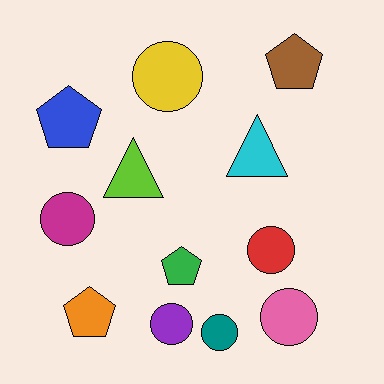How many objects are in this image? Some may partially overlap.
There are 12 objects.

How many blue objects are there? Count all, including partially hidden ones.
There is 1 blue object.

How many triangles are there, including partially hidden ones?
There are 2 triangles.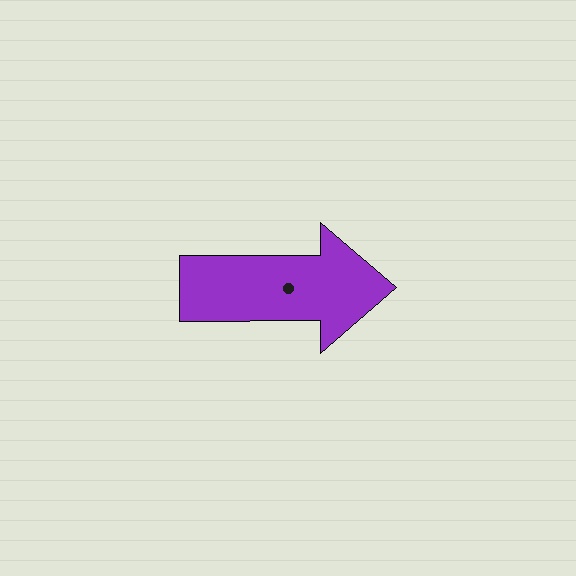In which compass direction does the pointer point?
East.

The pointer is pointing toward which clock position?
Roughly 3 o'clock.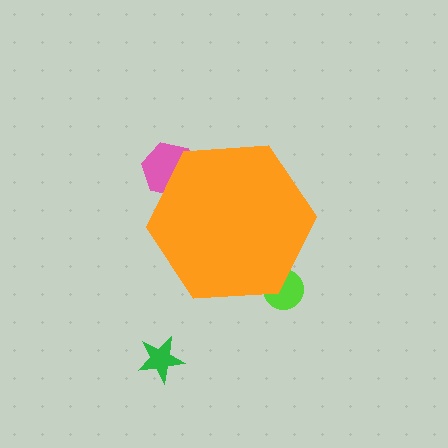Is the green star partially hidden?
No, the green star is fully visible.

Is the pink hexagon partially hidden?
Yes, the pink hexagon is partially hidden behind the orange hexagon.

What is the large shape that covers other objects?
An orange hexagon.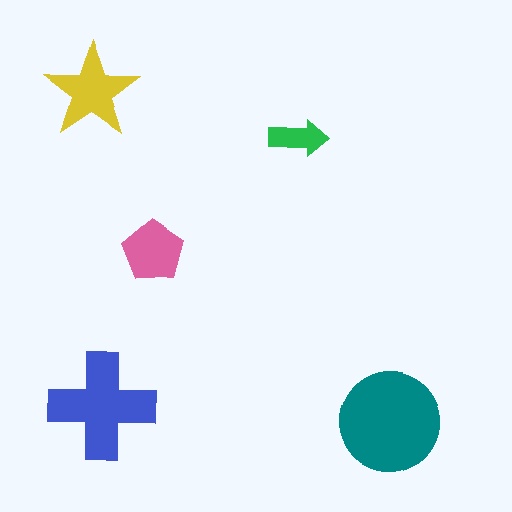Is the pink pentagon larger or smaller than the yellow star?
Smaller.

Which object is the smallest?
The green arrow.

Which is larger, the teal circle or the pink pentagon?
The teal circle.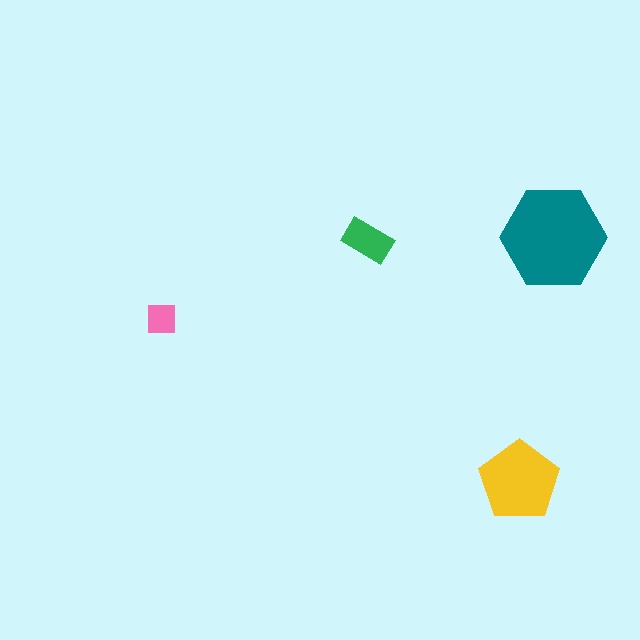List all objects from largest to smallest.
The teal hexagon, the yellow pentagon, the green rectangle, the pink square.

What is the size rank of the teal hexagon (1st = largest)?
1st.